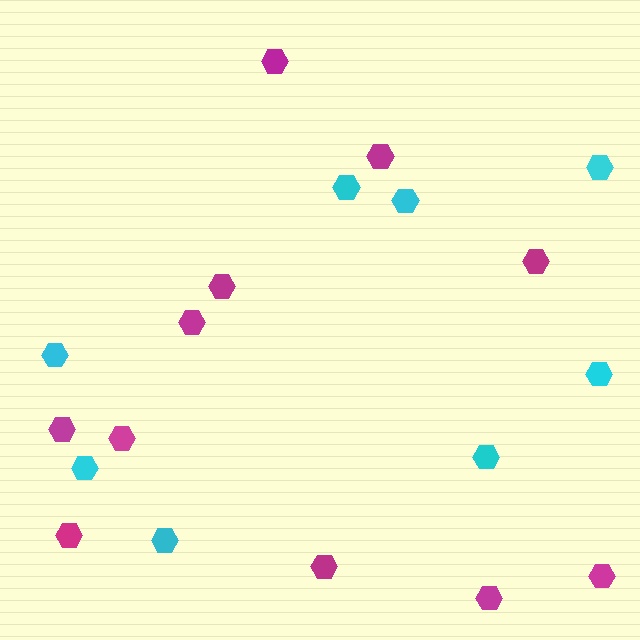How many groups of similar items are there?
There are 2 groups: one group of magenta hexagons (11) and one group of cyan hexagons (8).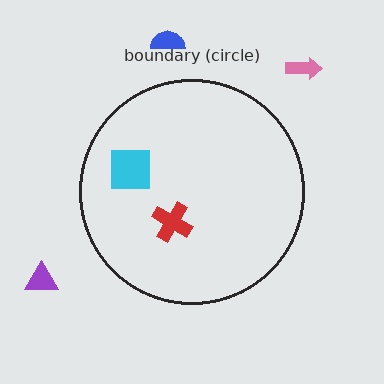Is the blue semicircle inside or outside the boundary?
Outside.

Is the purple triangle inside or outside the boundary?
Outside.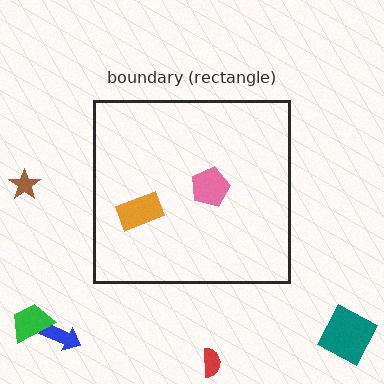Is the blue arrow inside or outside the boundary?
Outside.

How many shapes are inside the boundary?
2 inside, 5 outside.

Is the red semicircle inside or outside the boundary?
Outside.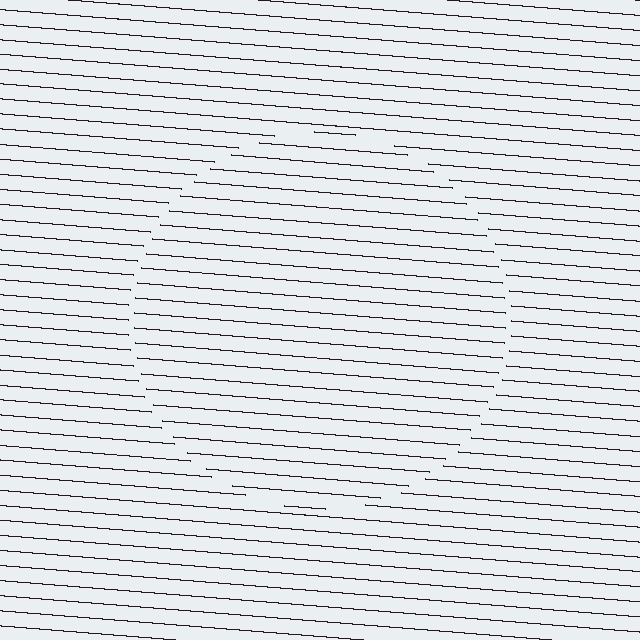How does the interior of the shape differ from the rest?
The interior of the shape contains the same grating, shifted by half a period — the contour is defined by the phase discontinuity where line-ends from the inner and outer gratings abut.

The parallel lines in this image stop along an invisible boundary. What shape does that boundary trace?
An illusory circle. The interior of the shape contains the same grating, shifted by half a period — the contour is defined by the phase discontinuity where line-ends from the inner and outer gratings abut.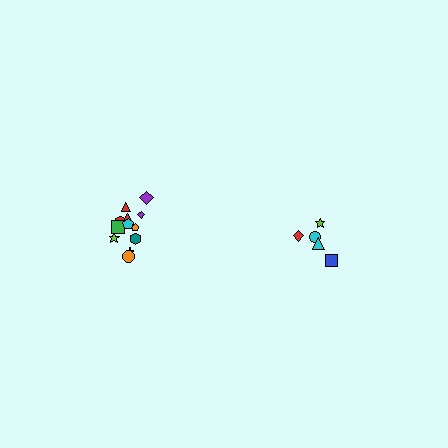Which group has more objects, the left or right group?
The left group.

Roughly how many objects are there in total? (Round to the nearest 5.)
Roughly 15 objects in total.